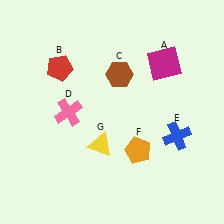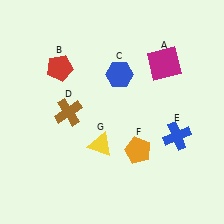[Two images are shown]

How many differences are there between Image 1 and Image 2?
There are 2 differences between the two images.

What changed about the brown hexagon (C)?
In Image 1, C is brown. In Image 2, it changed to blue.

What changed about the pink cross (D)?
In Image 1, D is pink. In Image 2, it changed to brown.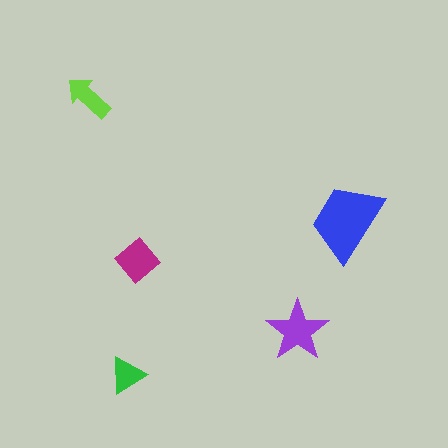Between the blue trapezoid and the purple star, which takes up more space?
The blue trapezoid.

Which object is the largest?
The blue trapezoid.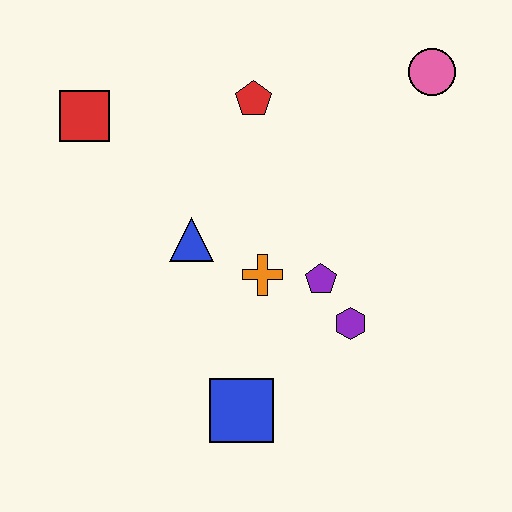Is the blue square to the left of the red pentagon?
Yes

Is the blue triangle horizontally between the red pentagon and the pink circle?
No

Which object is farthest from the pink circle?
The blue square is farthest from the pink circle.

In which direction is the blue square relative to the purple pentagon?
The blue square is below the purple pentagon.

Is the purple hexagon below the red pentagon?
Yes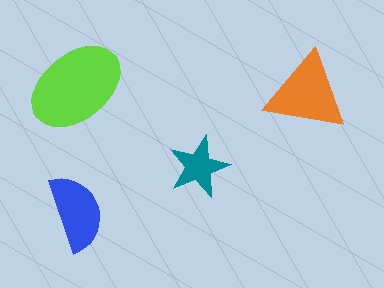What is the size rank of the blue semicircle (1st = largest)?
3rd.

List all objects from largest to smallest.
The lime ellipse, the orange triangle, the blue semicircle, the teal star.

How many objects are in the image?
There are 4 objects in the image.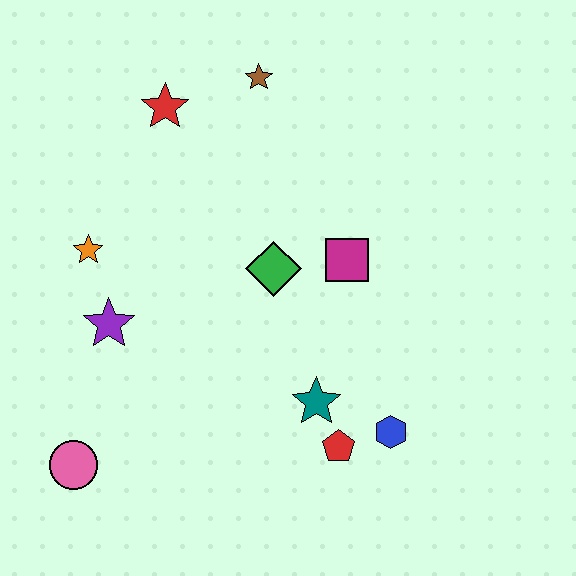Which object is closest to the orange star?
The purple star is closest to the orange star.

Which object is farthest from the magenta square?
The pink circle is farthest from the magenta square.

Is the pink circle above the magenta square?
No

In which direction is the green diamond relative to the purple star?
The green diamond is to the right of the purple star.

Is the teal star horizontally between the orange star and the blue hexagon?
Yes